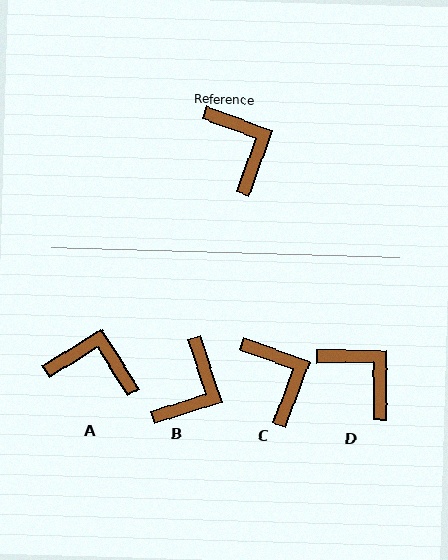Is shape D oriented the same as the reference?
No, it is off by about 20 degrees.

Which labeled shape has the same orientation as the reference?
C.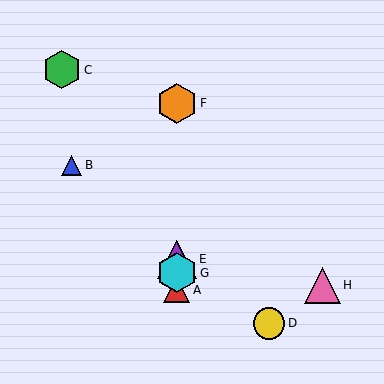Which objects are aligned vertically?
Objects A, E, F, G are aligned vertically.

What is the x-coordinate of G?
Object G is at x≈177.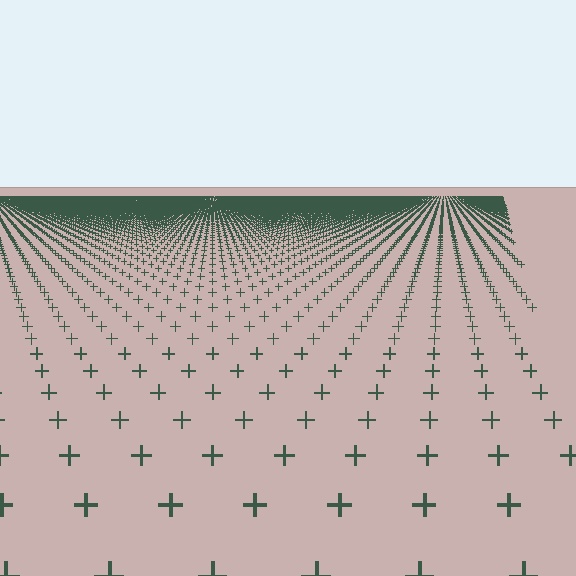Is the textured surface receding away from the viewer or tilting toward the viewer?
The surface is receding away from the viewer. Texture elements get smaller and denser toward the top.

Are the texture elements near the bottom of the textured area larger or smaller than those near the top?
Larger. Near the bottom, elements are closer to the viewer and appear at a bigger on-screen size.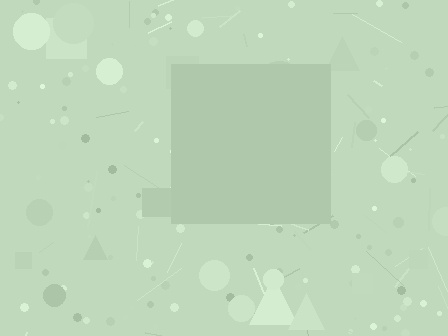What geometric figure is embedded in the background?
A square is embedded in the background.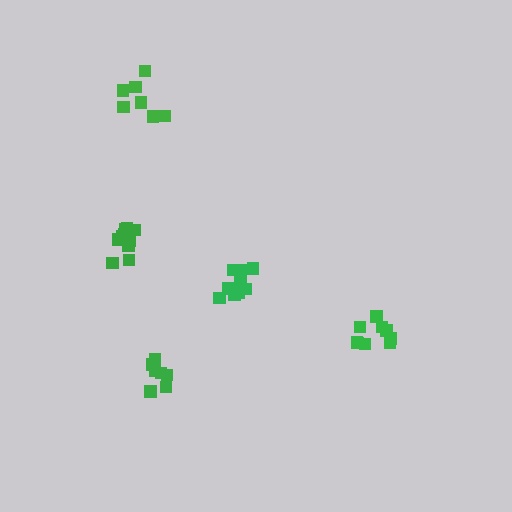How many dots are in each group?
Group 1: 7 dots, Group 2: 11 dots, Group 3: 10 dots, Group 4: 10 dots, Group 5: 7 dots (45 total).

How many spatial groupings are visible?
There are 5 spatial groupings.